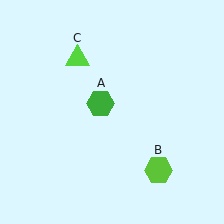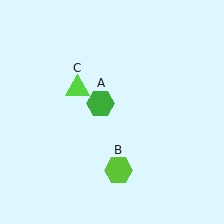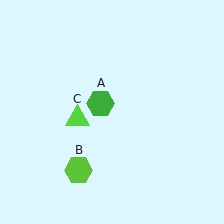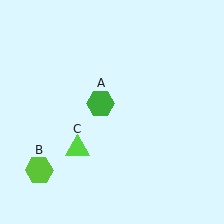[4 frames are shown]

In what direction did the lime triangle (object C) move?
The lime triangle (object C) moved down.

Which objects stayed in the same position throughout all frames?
Green hexagon (object A) remained stationary.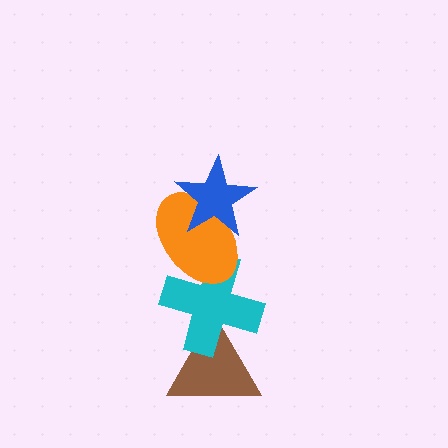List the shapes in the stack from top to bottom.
From top to bottom: the blue star, the orange ellipse, the cyan cross, the brown triangle.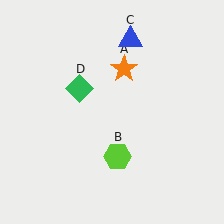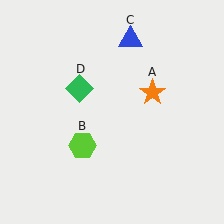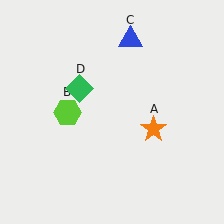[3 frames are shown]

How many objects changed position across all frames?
2 objects changed position: orange star (object A), lime hexagon (object B).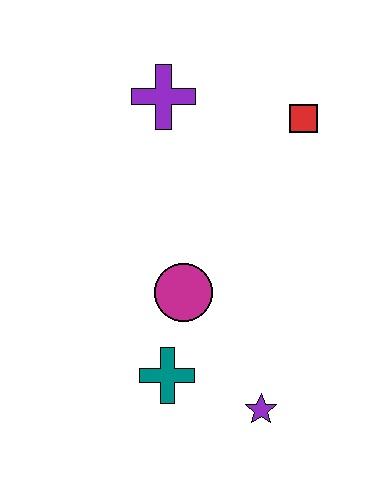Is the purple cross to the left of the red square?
Yes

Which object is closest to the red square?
The purple cross is closest to the red square.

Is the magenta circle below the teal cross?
No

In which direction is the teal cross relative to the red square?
The teal cross is below the red square.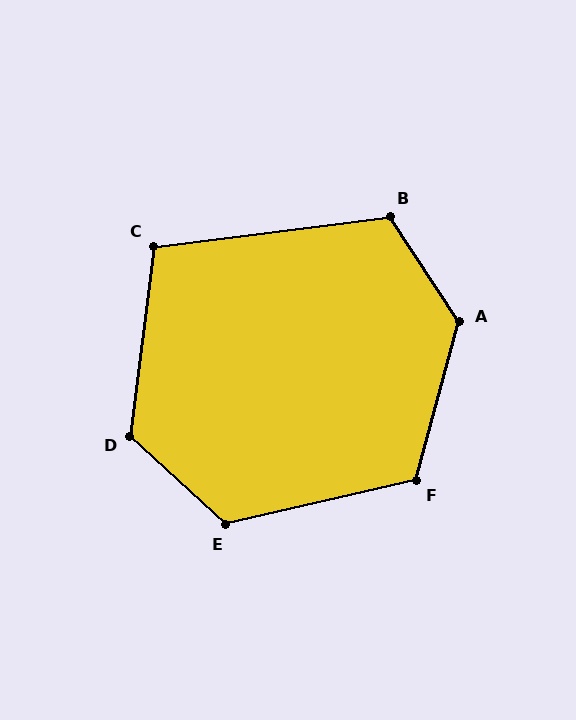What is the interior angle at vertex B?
Approximately 116 degrees (obtuse).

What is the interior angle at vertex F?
Approximately 118 degrees (obtuse).